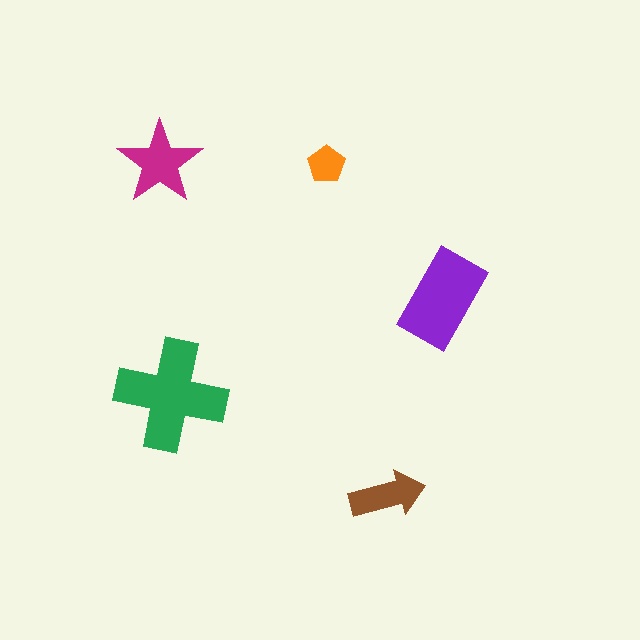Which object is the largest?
The green cross.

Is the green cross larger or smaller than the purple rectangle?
Larger.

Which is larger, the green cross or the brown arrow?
The green cross.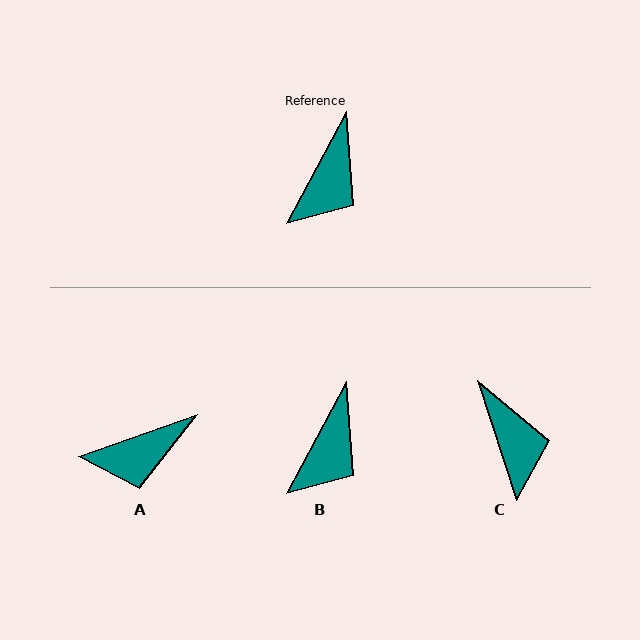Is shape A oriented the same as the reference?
No, it is off by about 42 degrees.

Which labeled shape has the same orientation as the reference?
B.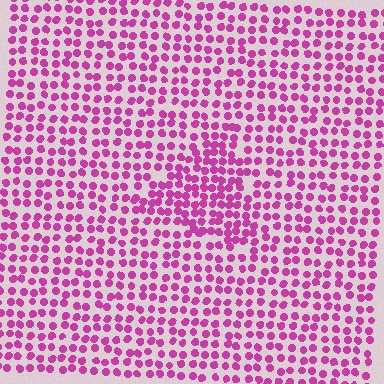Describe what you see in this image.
The image contains small magenta elements arranged at two different densities. A triangle-shaped region is visible where the elements are more densely packed than the surrounding area.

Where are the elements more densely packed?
The elements are more densely packed inside the triangle boundary.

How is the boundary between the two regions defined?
The boundary is defined by a change in element density (approximately 1.6x ratio). All elements are the same color, size, and shape.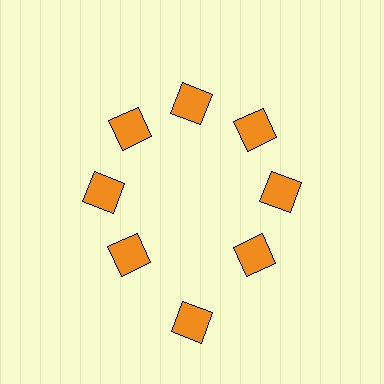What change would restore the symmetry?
The symmetry would be restored by moving it inward, back onto the ring so that all 8 diamonds sit at equal angles and equal distance from the center.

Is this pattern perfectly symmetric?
No. The 8 orange diamonds are arranged in a ring, but one element near the 6 o'clock position is pushed outward from the center, breaking the 8-fold rotational symmetry.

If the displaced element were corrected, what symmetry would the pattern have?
It would have 8-fold rotational symmetry — the pattern would map onto itself every 45 degrees.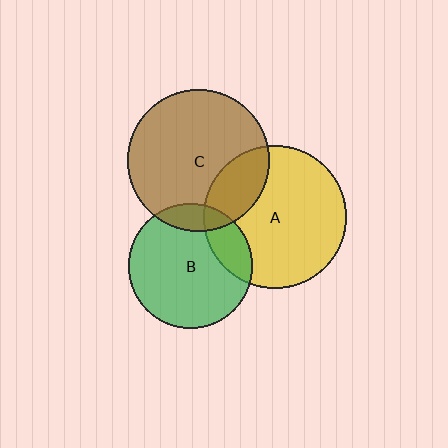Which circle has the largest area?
Circle A (yellow).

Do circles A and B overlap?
Yes.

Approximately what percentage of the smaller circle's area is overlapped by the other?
Approximately 20%.